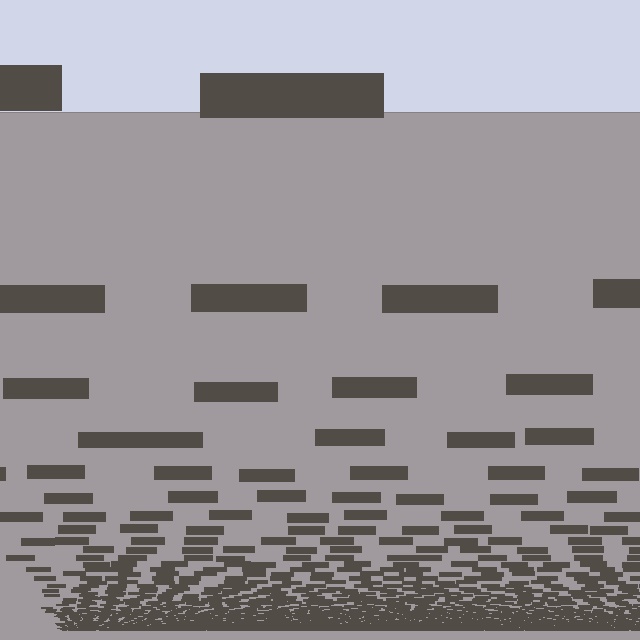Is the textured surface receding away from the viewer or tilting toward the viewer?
The surface appears to tilt toward the viewer. Texture elements get larger and sparser toward the top.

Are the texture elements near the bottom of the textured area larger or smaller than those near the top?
Smaller. The gradient is inverted — elements near the bottom are smaller and denser.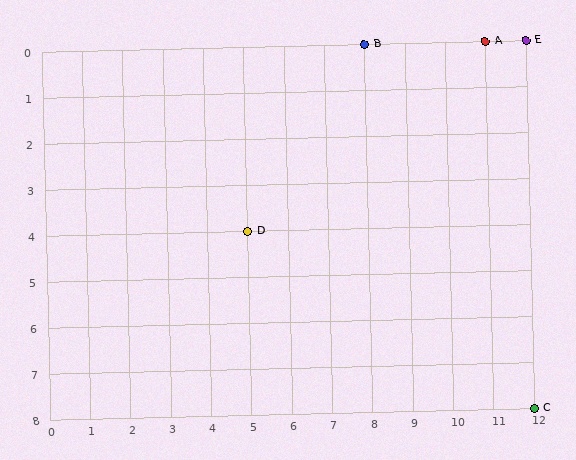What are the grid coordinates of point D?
Point D is at grid coordinates (5, 4).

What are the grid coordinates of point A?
Point A is at grid coordinates (11, 0).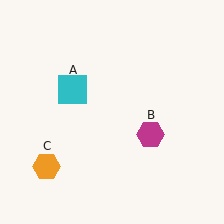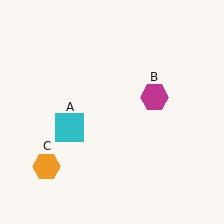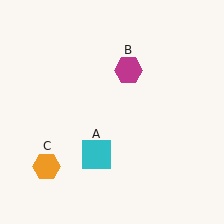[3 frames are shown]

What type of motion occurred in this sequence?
The cyan square (object A), magenta hexagon (object B) rotated counterclockwise around the center of the scene.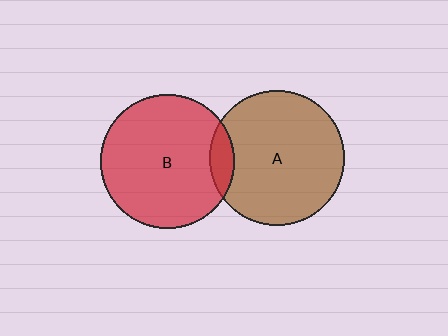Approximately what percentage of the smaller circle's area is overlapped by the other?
Approximately 10%.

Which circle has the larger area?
Circle A (brown).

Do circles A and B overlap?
Yes.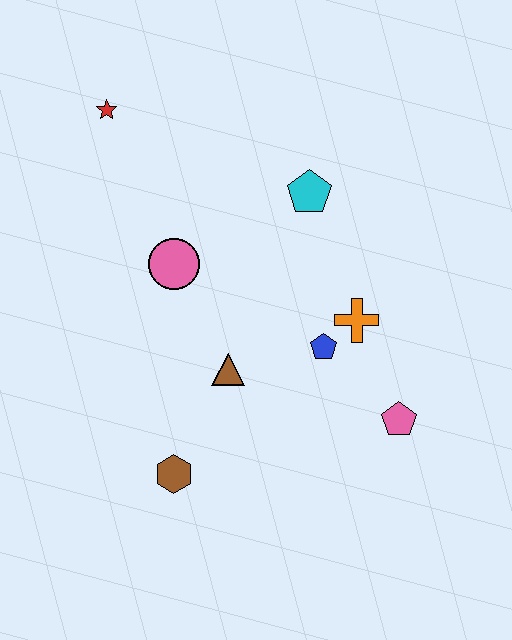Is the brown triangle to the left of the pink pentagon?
Yes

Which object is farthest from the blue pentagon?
The red star is farthest from the blue pentagon.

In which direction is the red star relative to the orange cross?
The red star is to the left of the orange cross.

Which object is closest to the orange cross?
The blue pentagon is closest to the orange cross.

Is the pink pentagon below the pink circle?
Yes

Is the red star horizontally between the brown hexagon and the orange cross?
No